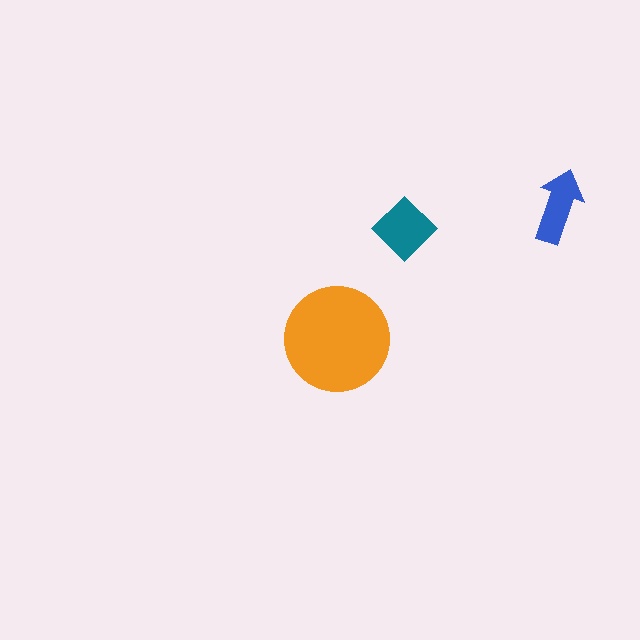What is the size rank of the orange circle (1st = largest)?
1st.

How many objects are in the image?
There are 3 objects in the image.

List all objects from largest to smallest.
The orange circle, the teal diamond, the blue arrow.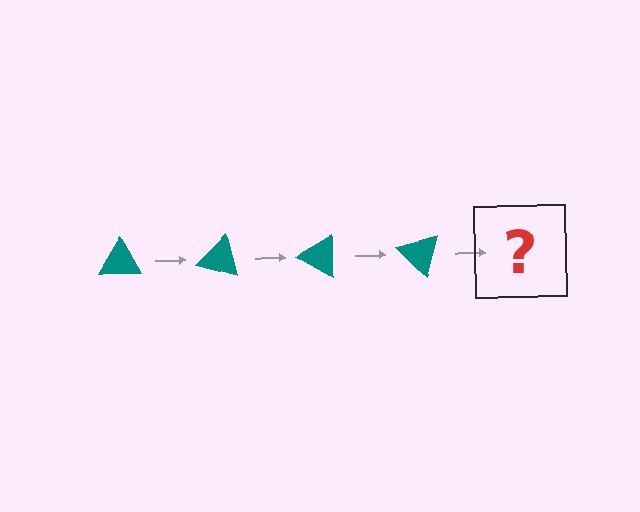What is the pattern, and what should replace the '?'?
The pattern is that the triangle rotates 15 degrees each step. The '?' should be a teal triangle rotated 60 degrees.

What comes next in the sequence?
The next element should be a teal triangle rotated 60 degrees.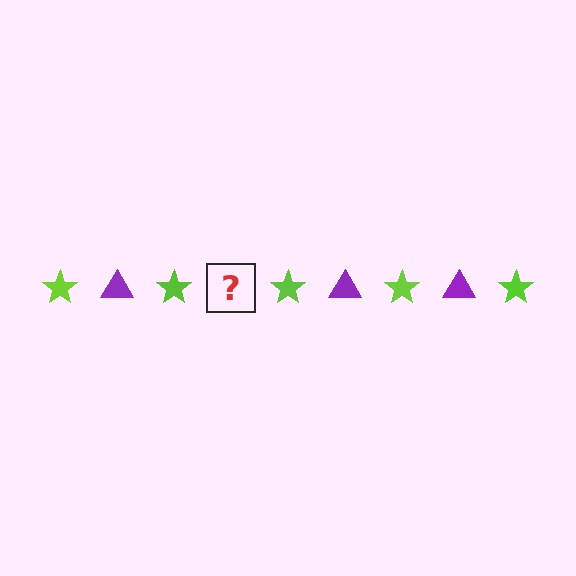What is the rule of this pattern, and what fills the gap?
The rule is that the pattern alternates between lime star and purple triangle. The gap should be filled with a purple triangle.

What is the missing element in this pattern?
The missing element is a purple triangle.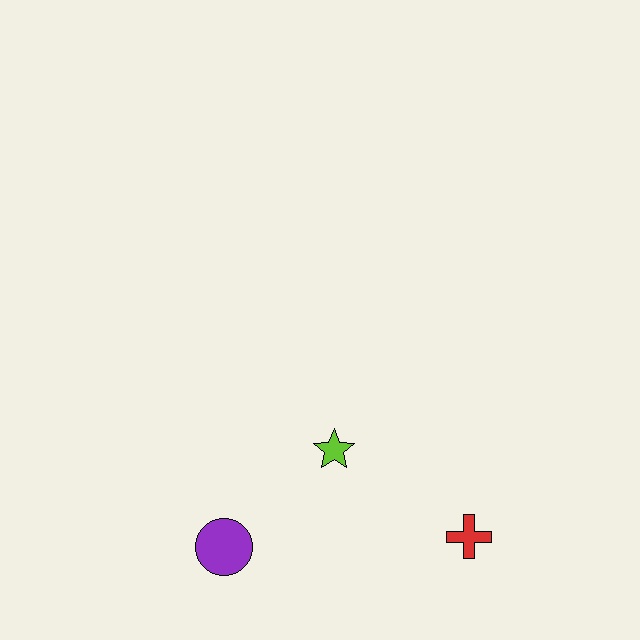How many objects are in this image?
There are 3 objects.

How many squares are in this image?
There are no squares.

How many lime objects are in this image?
There is 1 lime object.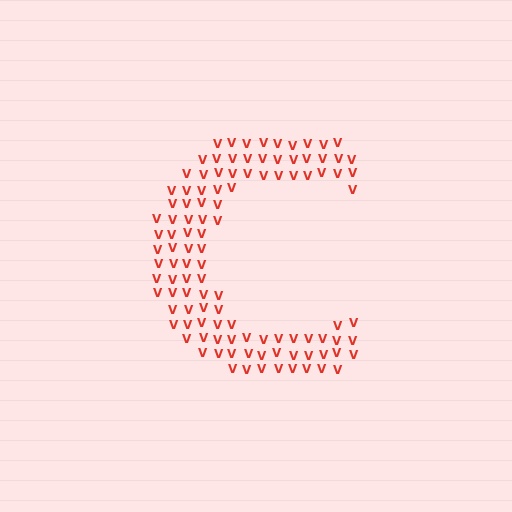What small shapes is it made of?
It is made of small letter V's.